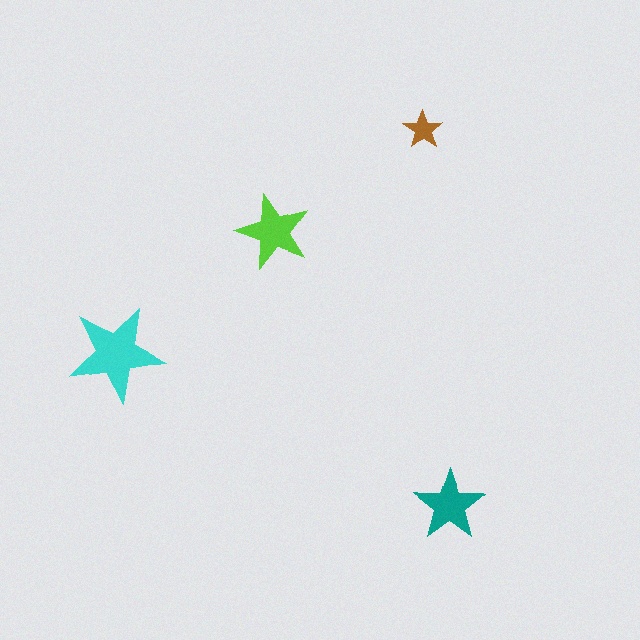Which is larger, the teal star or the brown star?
The teal one.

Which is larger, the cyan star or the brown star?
The cyan one.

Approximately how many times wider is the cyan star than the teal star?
About 1.5 times wider.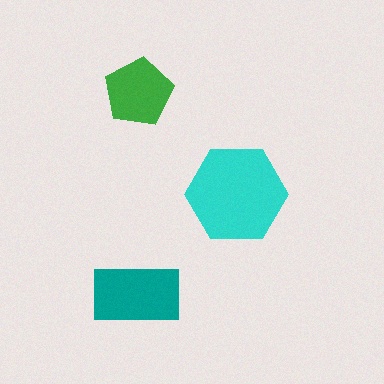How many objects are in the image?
There are 3 objects in the image.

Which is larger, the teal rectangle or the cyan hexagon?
The cyan hexagon.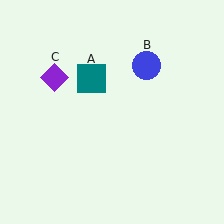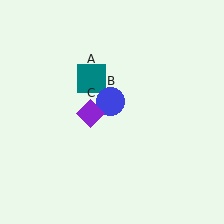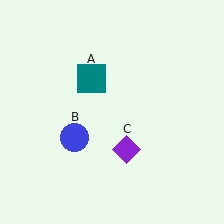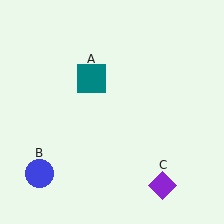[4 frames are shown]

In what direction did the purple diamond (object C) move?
The purple diamond (object C) moved down and to the right.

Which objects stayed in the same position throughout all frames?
Teal square (object A) remained stationary.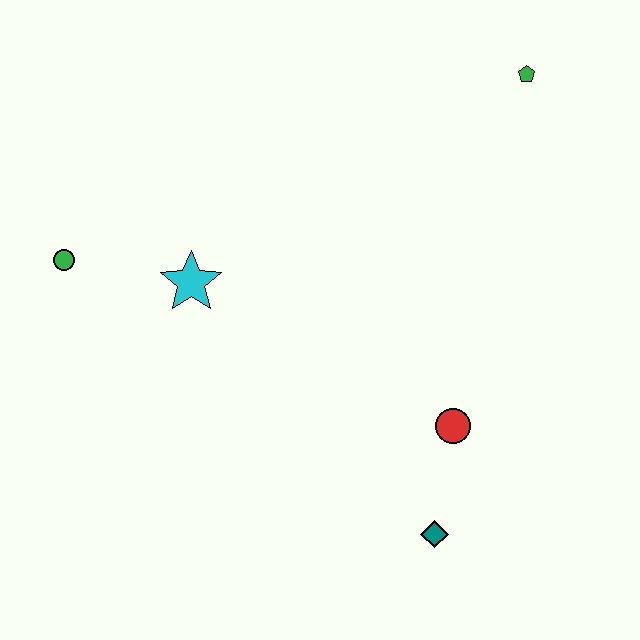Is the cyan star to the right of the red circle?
No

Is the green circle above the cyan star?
Yes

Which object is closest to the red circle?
The teal diamond is closest to the red circle.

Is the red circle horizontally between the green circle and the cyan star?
No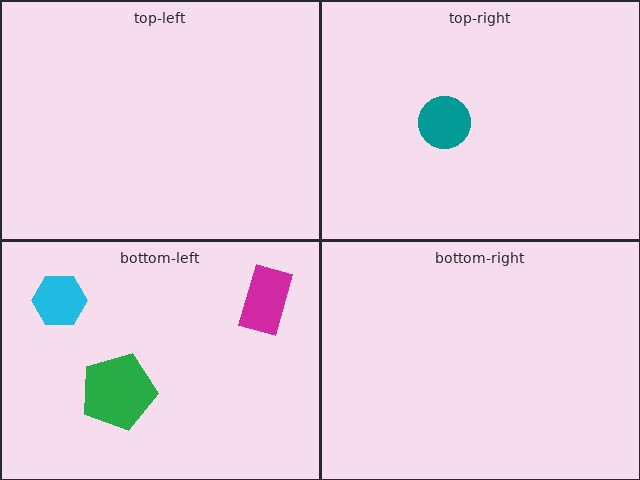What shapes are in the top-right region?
The teal circle.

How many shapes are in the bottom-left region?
3.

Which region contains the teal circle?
The top-right region.